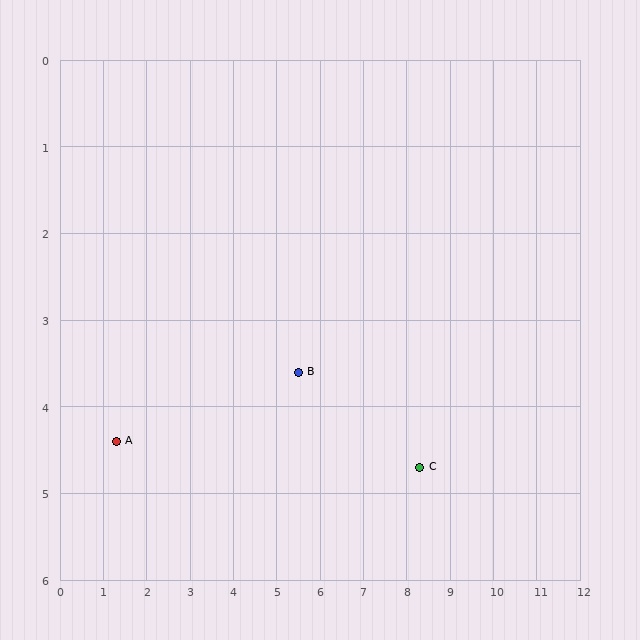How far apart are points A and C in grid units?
Points A and C are about 7.0 grid units apart.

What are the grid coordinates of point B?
Point B is at approximately (5.5, 3.6).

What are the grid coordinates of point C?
Point C is at approximately (8.3, 4.7).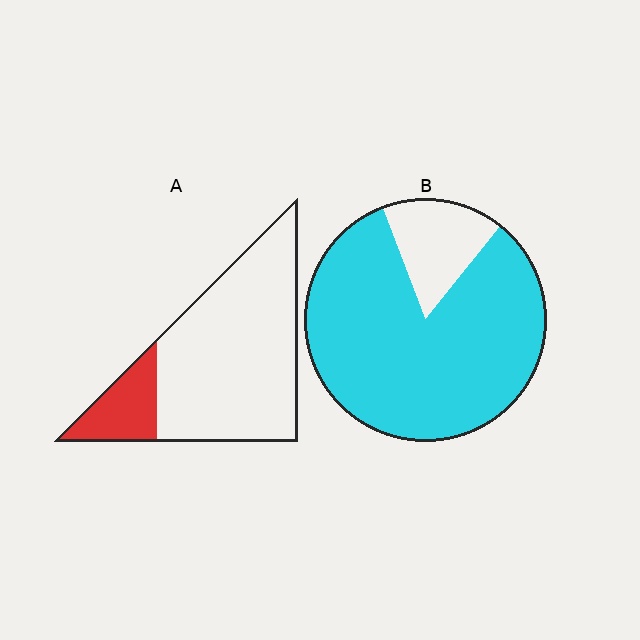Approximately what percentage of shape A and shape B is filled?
A is approximately 20% and B is approximately 85%.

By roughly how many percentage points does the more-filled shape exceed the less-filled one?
By roughly 65 percentage points (B over A).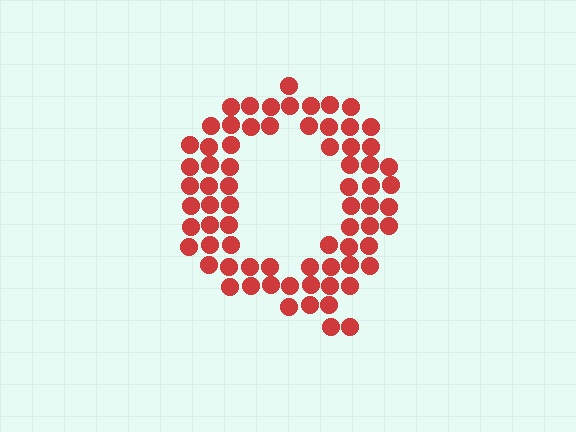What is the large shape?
The large shape is the letter Q.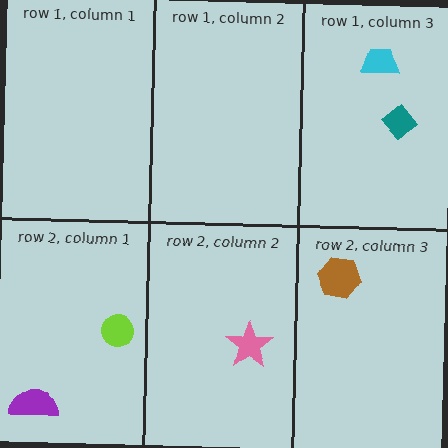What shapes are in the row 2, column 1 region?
The lime circle, the purple semicircle.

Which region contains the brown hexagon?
The row 2, column 3 region.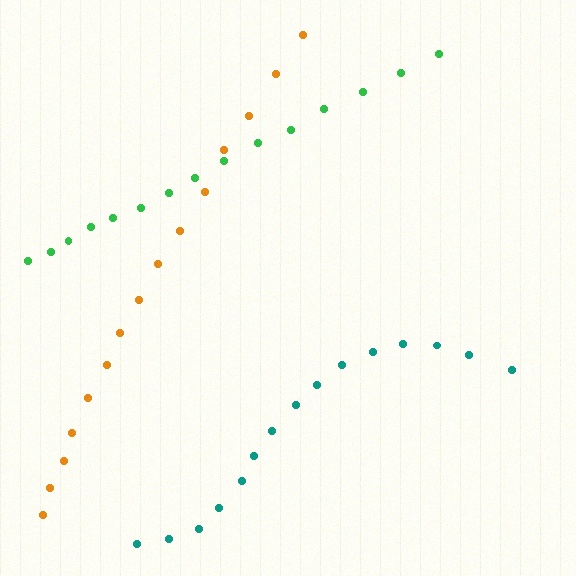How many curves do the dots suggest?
There are 3 distinct paths.